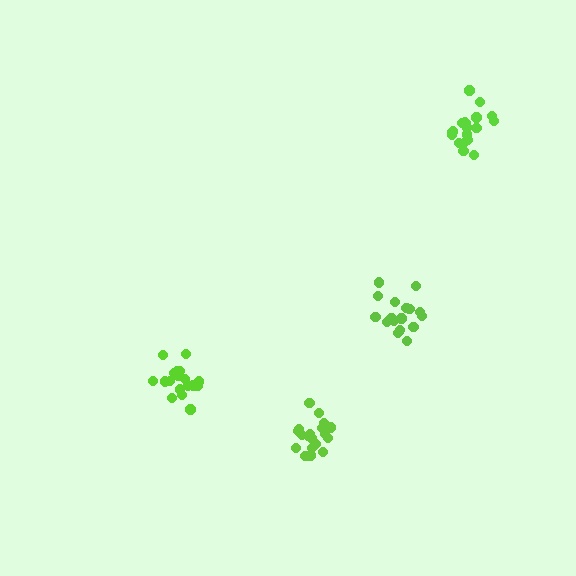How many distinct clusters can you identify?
There are 4 distinct clusters.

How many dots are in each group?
Group 1: 18 dots, Group 2: 18 dots, Group 3: 19 dots, Group 4: 19 dots (74 total).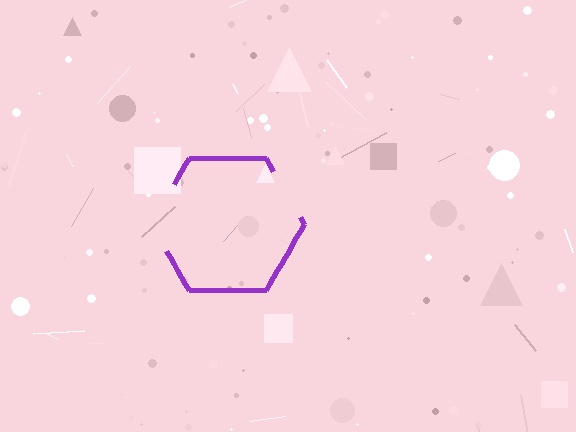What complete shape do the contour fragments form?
The contour fragments form a hexagon.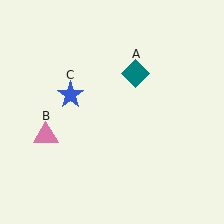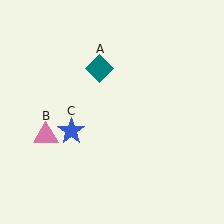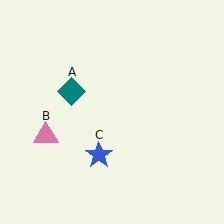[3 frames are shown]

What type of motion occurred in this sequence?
The teal diamond (object A), blue star (object C) rotated counterclockwise around the center of the scene.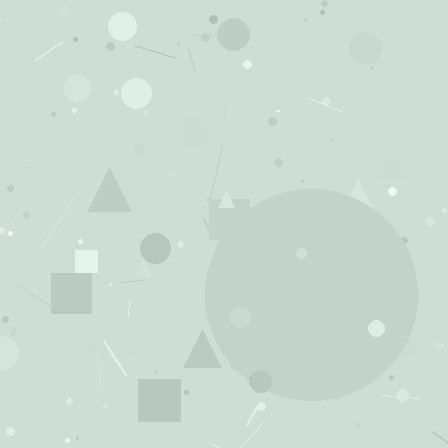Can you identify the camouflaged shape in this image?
The camouflaged shape is a circle.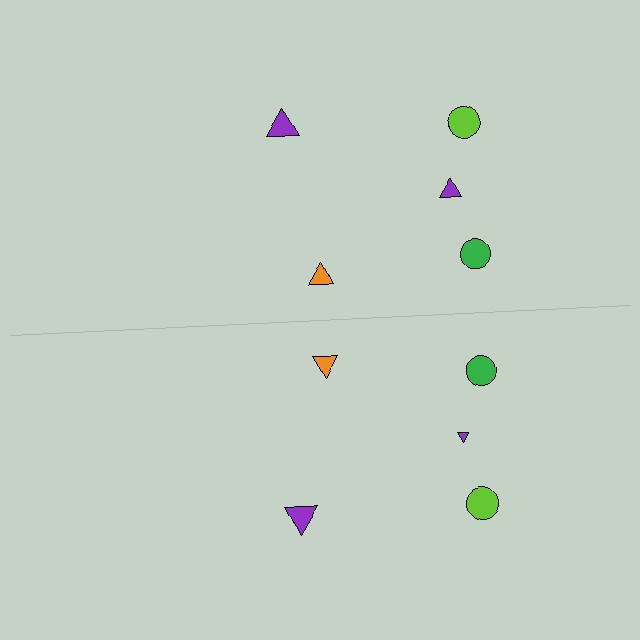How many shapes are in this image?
There are 10 shapes in this image.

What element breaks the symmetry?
The purple triangle on the bottom side has a different size than its mirror counterpart.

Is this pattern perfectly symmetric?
No, the pattern is not perfectly symmetric. The purple triangle on the bottom side has a different size than its mirror counterpart.